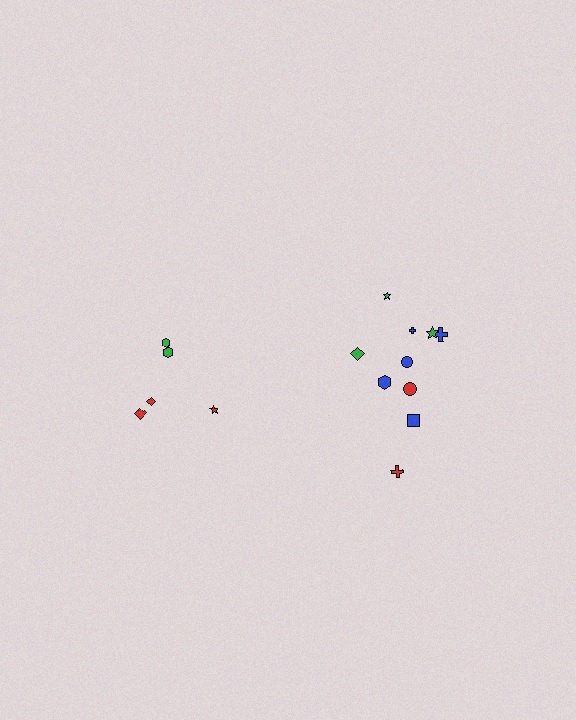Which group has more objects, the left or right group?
The right group.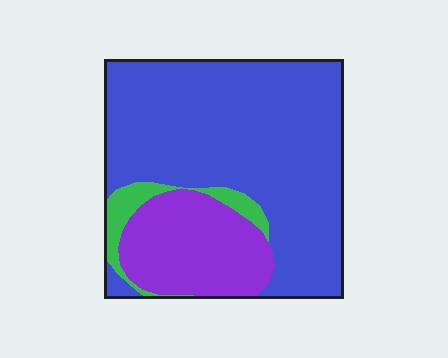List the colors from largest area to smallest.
From largest to smallest: blue, purple, green.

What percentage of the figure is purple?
Purple covers around 25% of the figure.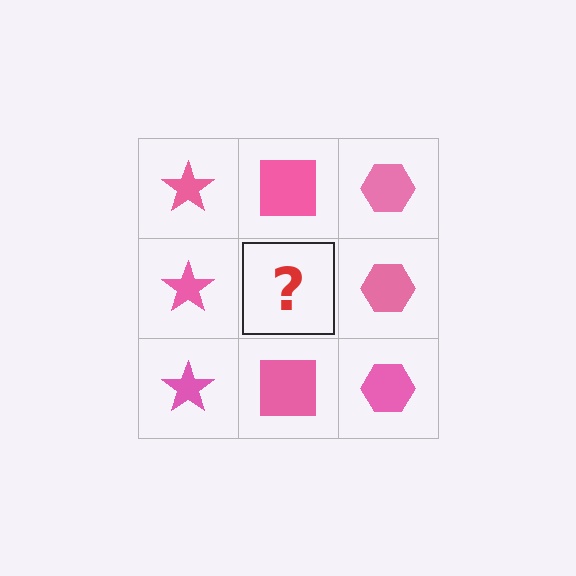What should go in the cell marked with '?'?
The missing cell should contain a pink square.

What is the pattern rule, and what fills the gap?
The rule is that each column has a consistent shape. The gap should be filled with a pink square.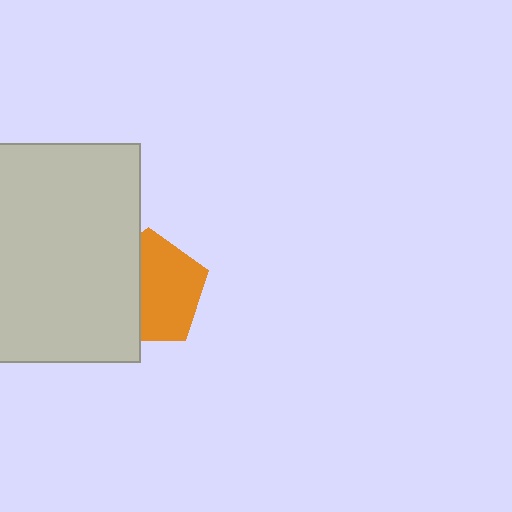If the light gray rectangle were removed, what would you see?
You would see the complete orange pentagon.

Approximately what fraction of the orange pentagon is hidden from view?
Roughly 41% of the orange pentagon is hidden behind the light gray rectangle.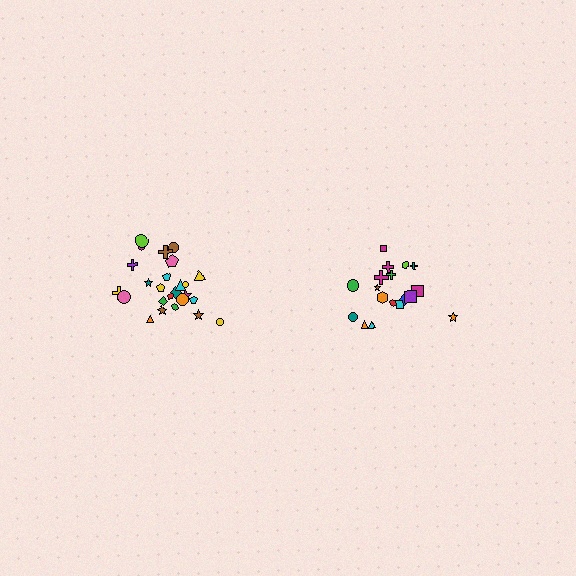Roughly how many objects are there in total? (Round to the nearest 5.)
Roughly 45 objects in total.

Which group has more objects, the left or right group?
The left group.